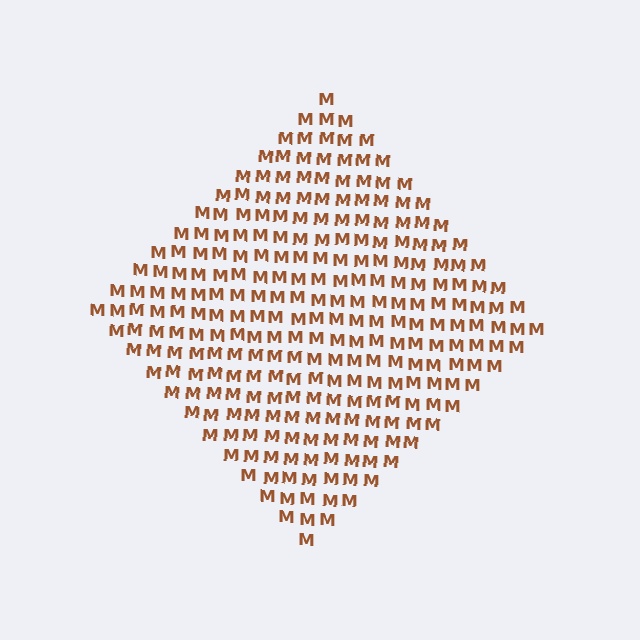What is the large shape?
The large shape is a diamond.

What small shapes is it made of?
It is made of small letter M's.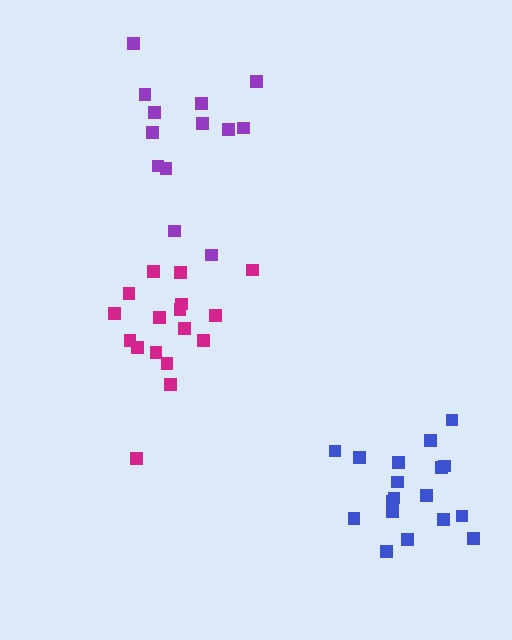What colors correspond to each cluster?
The clusters are colored: blue, magenta, purple.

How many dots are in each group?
Group 1: 18 dots, Group 2: 17 dots, Group 3: 13 dots (48 total).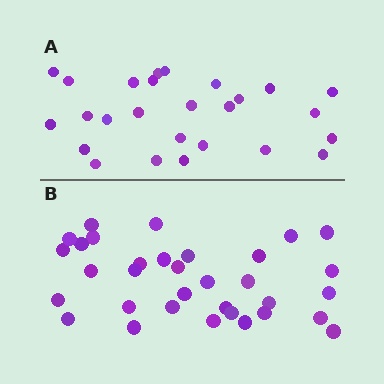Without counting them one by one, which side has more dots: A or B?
Region B (the bottom region) has more dots.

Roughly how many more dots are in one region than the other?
Region B has roughly 8 or so more dots than region A.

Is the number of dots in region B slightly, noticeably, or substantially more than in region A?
Region B has noticeably more, but not dramatically so. The ratio is roughly 1.3 to 1.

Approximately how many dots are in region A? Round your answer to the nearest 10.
About 30 dots. (The exact count is 26, which rounds to 30.)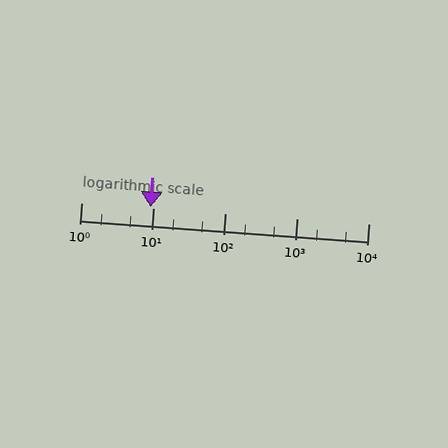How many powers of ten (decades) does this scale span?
The scale spans 4 decades, from 1 to 10000.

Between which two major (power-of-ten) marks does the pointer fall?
The pointer is between 1 and 10.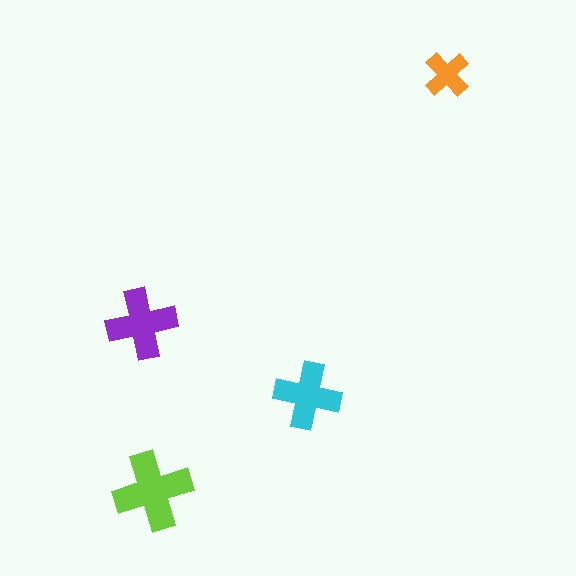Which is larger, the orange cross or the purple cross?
The purple one.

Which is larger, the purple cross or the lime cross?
The lime one.